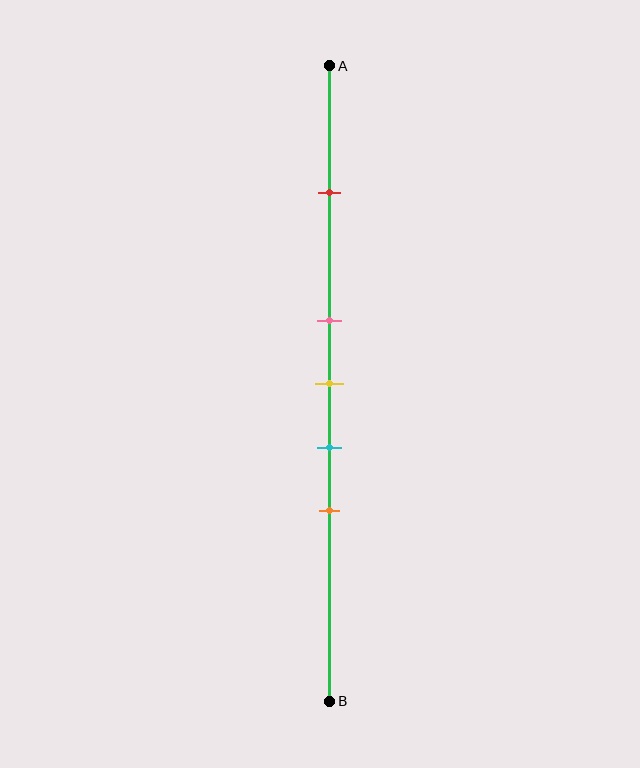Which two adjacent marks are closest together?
The pink and yellow marks are the closest adjacent pair.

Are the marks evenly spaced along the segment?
No, the marks are not evenly spaced.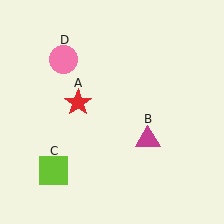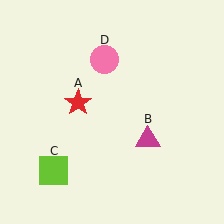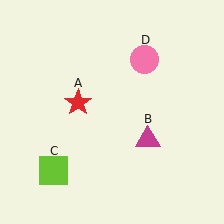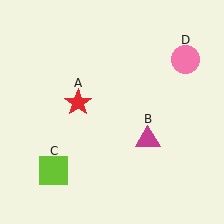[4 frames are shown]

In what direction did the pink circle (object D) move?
The pink circle (object D) moved right.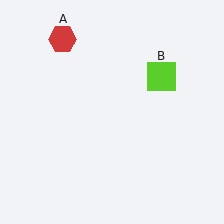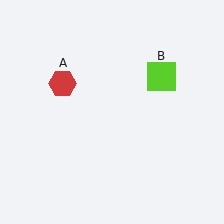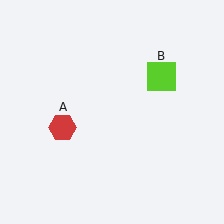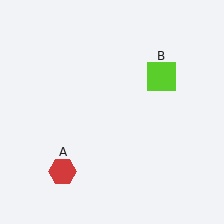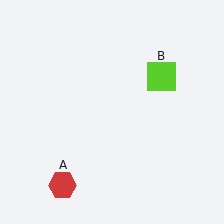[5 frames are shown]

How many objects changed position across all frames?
1 object changed position: red hexagon (object A).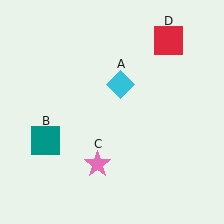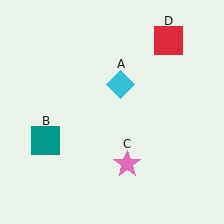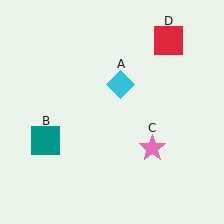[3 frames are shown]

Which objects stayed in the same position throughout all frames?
Cyan diamond (object A) and teal square (object B) and red square (object D) remained stationary.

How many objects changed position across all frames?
1 object changed position: pink star (object C).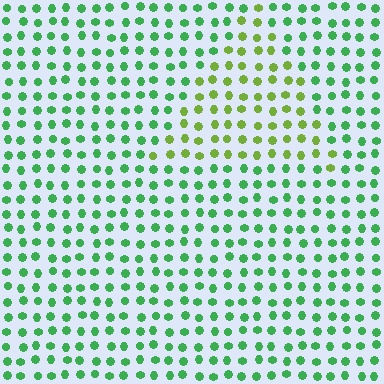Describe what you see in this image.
The image is filled with small green elements in a uniform arrangement. A triangle-shaped region is visible where the elements are tinted to a slightly different hue, forming a subtle color boundary.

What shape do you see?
I see a triangle.